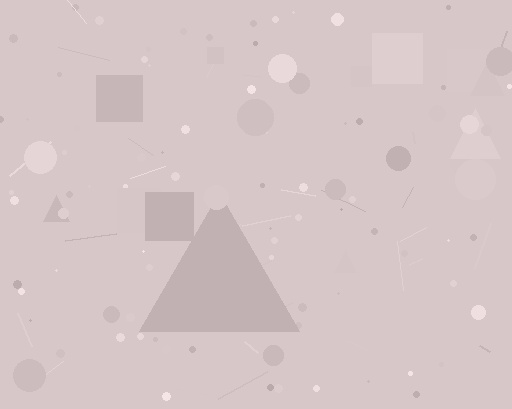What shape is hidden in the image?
A triangle is hidden in the image.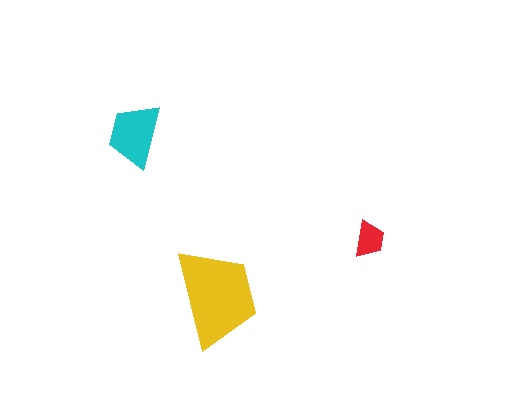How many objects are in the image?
There are 3 objects in the image.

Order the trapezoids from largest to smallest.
the yellow one, the cyan one, the red one.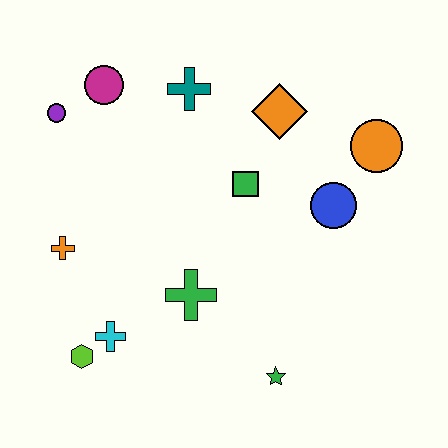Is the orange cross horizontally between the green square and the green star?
No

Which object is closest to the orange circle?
The blue circle is closest to the orange circle.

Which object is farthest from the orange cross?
The orange circle is farthest from the orange cross.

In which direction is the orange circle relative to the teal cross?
The orange circle is to the right of the teal cross.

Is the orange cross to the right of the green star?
No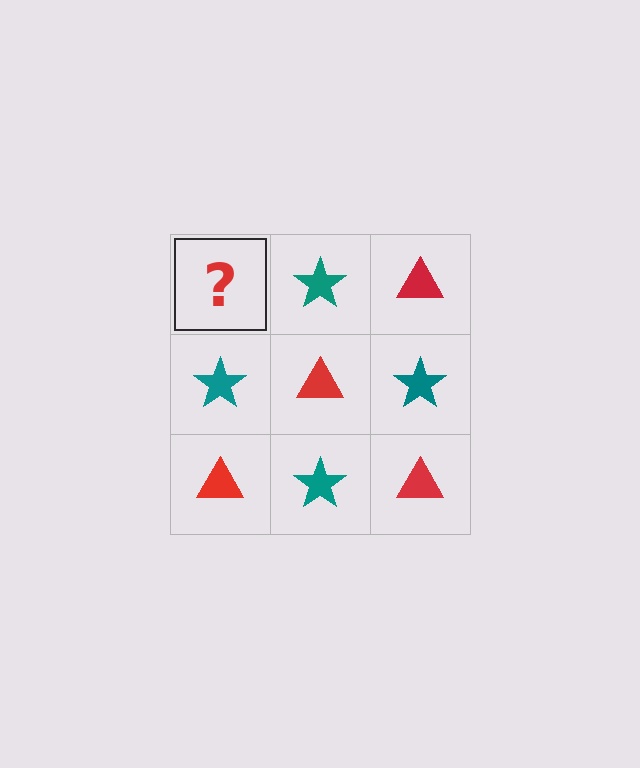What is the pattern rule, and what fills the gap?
The rule is that it alternates red triangle and teal star in a checkerboard pattern. The gap should be filled with a red triangle.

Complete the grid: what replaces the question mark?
The question mark should be replaced with a red triangle.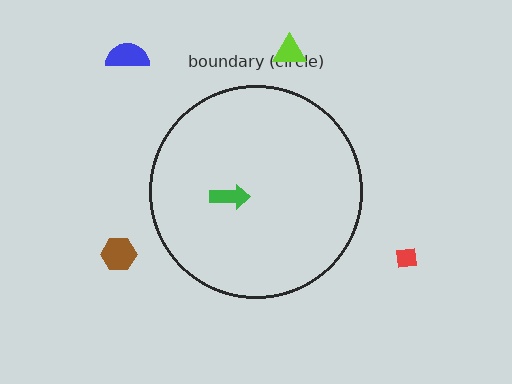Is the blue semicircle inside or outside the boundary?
Outside.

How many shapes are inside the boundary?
1 inside, 4 outside.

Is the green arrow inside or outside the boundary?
Inside.